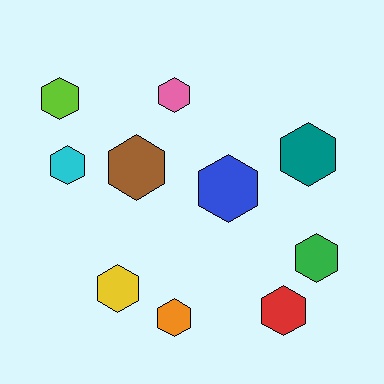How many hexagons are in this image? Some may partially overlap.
There are 10 hexagons.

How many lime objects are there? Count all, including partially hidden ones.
There is 1 lime object.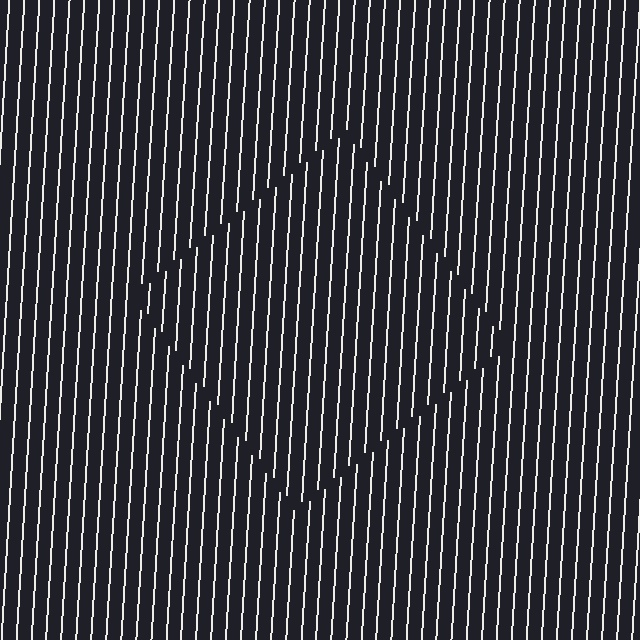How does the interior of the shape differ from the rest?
The interior of the shape contains the same grating, shifted by half a period — the contour is defined by the phase discontinuity where line-ends from the inner and outer gratings abut.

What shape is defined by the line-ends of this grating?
An illusory square. The interior of the shape contains the same grating, shifted by half a period — the contour is defined by the phase discontinuity where line-ends from the inner and outer gratings abut.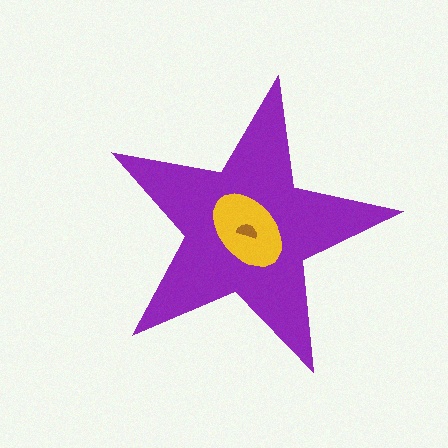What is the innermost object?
The brown semicircle.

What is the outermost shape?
The purple star.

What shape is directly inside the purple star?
The yellow ellipse.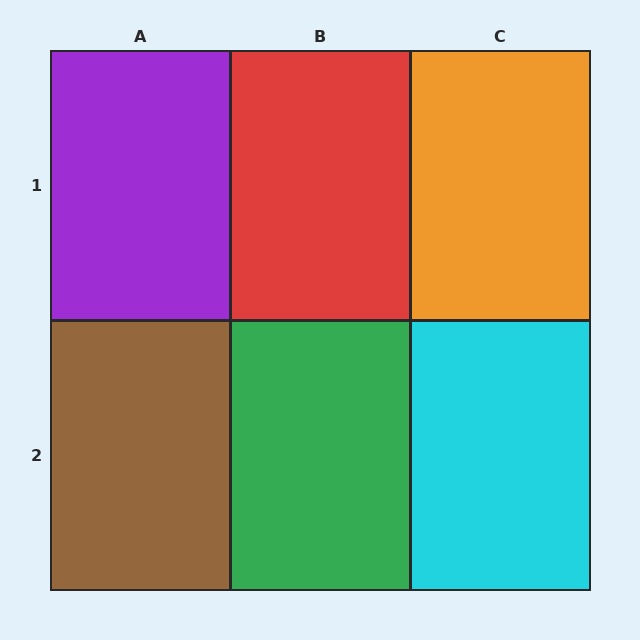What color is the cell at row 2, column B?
Green.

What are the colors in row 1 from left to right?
Purple, red, orange.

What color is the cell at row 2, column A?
Brown.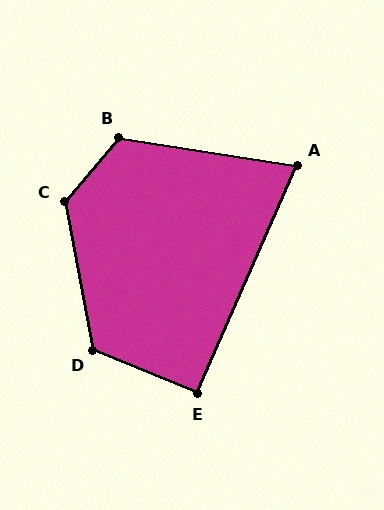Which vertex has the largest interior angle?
C, at approximately 129 degrees.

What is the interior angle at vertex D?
Approximately 122 degrees (obtuse).